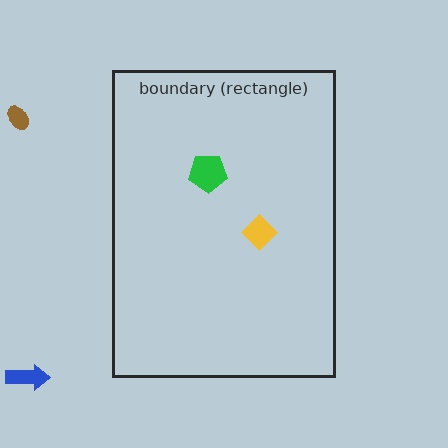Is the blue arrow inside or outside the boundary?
Outside.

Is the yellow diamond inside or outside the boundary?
Inside.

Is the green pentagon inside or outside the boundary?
Inside.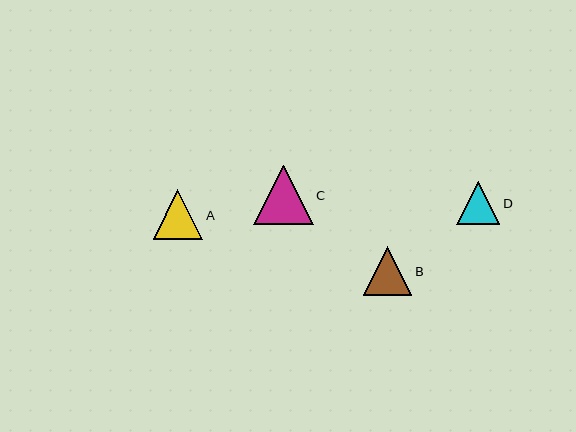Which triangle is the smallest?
Triangle D is the smallest with a size of approximately 43 pixels.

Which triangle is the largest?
Triangle C is the largest with a size of approximately 59 pixels.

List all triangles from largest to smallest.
From largest to smallest: C, A, B, D.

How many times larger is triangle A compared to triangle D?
Triangle A is approximately 1.2 times the size of triangle D.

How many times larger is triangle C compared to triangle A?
Triangle C is approximately 1.2 times the size of triangle A.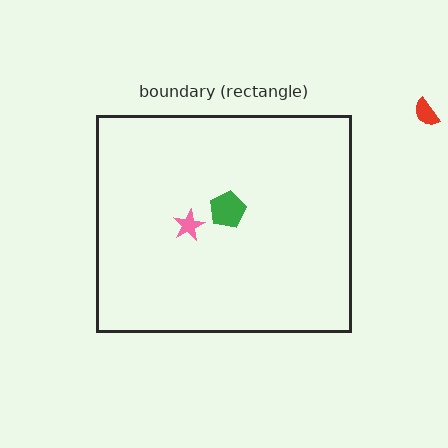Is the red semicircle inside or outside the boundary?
Outside.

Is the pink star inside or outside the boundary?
Inside.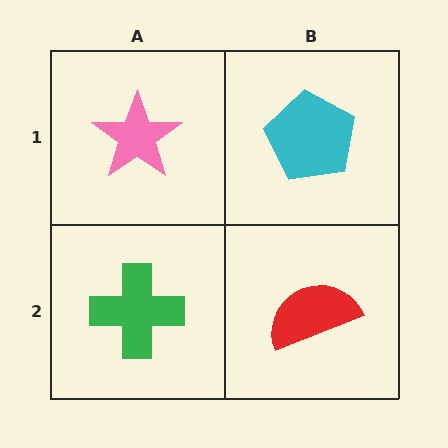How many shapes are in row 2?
2 shapes.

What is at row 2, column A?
A green cross.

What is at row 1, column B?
A cyan pentagon.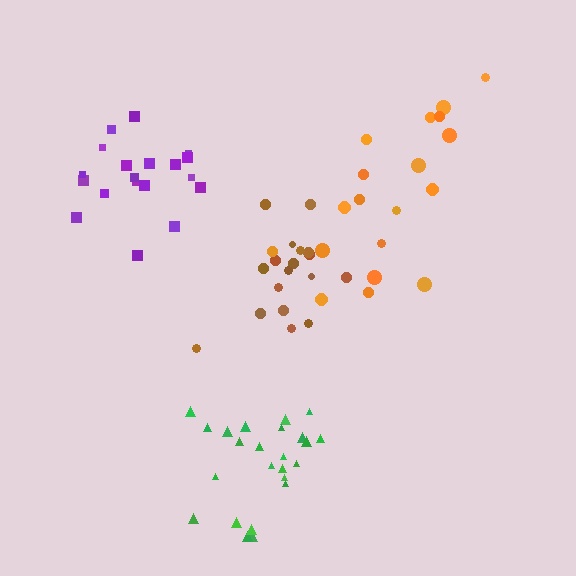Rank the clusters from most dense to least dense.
brown, purple, green, orange.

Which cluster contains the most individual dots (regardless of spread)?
Green (24).